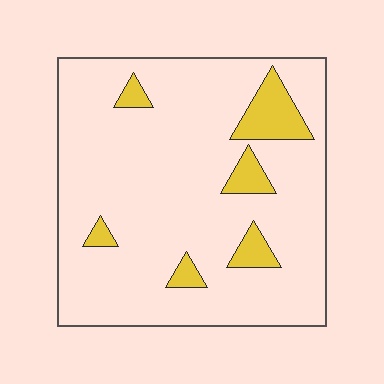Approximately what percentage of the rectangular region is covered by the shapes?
Approximately 10%.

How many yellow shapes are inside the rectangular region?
6.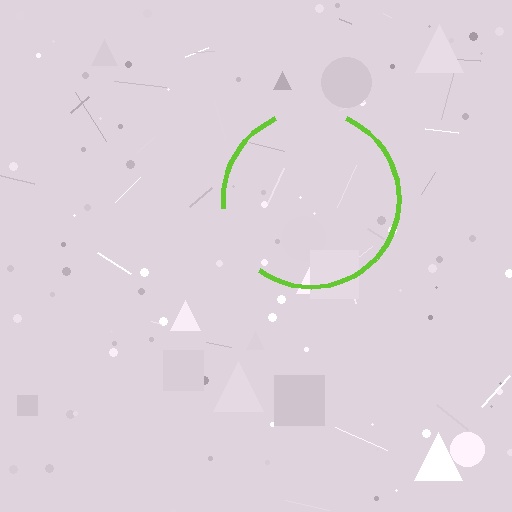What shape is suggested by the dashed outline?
The dashed outline suggests a circle.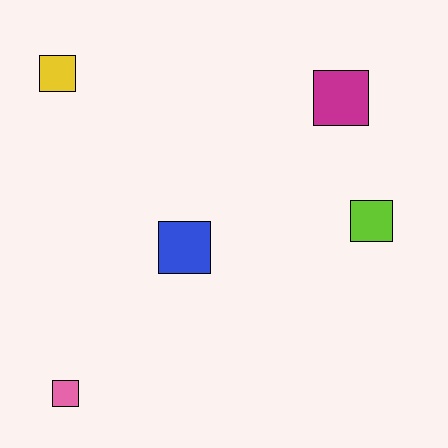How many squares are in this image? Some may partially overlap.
There are 5 squares.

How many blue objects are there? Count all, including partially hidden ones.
There is 1 blue object.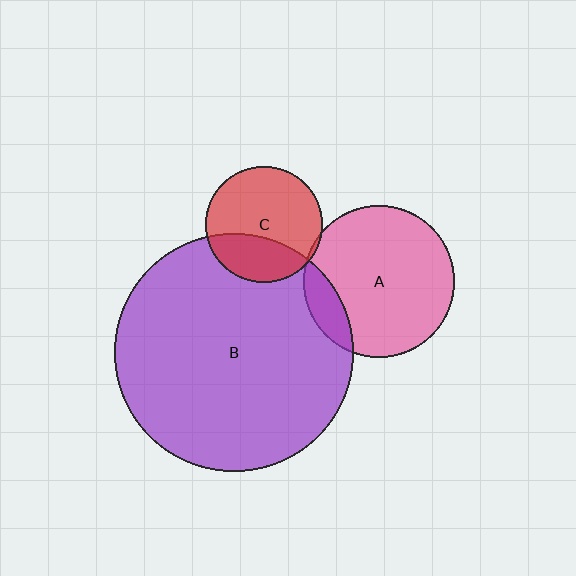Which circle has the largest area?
Circle B (purple).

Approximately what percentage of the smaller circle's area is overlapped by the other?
Approximately 30%.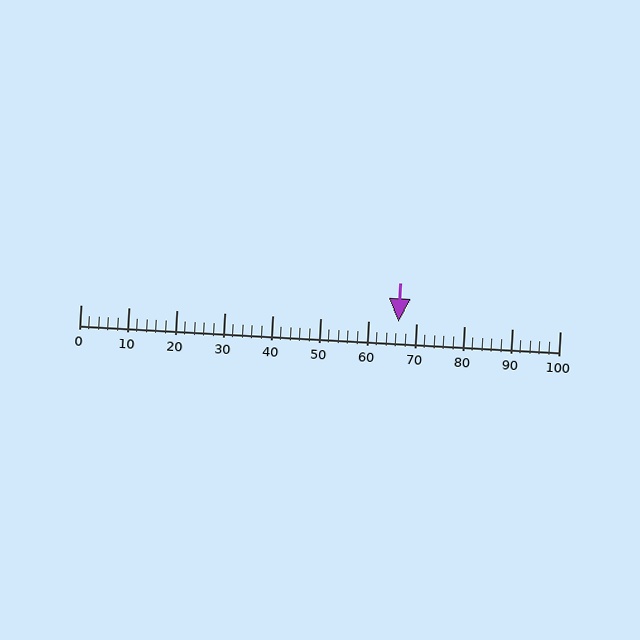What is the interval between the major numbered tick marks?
The major tick marks are spaced 10 units apart.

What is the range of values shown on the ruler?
The ruler shows values from 0 to 100.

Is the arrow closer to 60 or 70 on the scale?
The arrow is closer to 70.